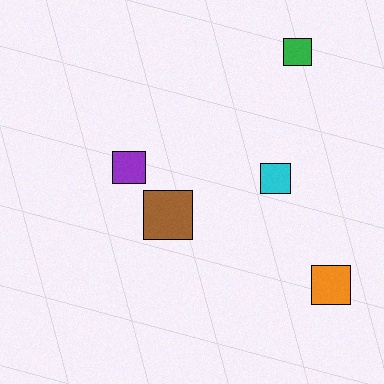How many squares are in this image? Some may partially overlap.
There are 5 squares.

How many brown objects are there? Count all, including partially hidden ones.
There is 1 brown object.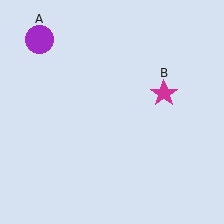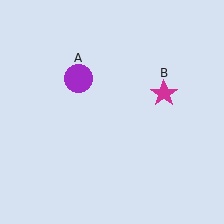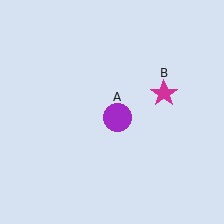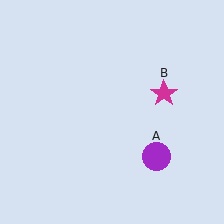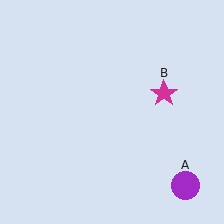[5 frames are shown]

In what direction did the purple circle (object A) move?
The purple circle (object A) moved down and to the right.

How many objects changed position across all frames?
1 object changed position: purple circle (object A).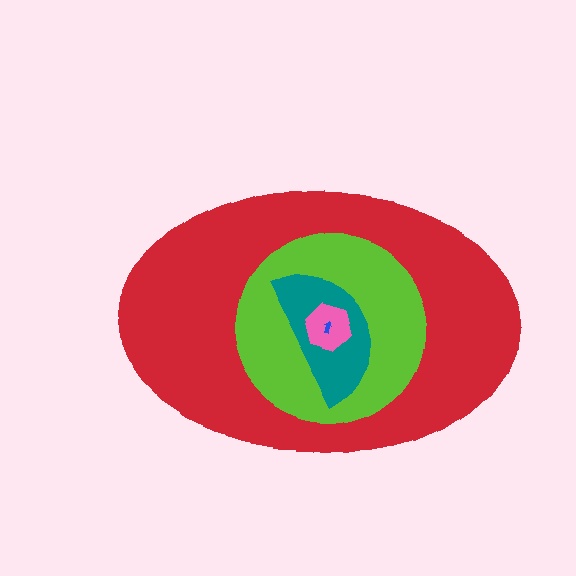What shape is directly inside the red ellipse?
The lime circle.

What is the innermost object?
The blue arrow.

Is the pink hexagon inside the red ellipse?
Yes.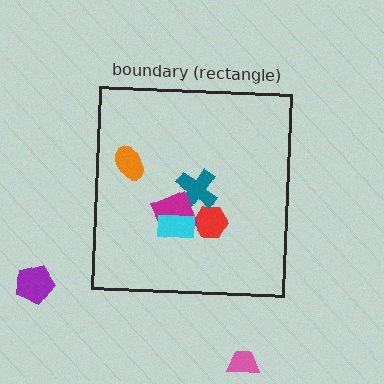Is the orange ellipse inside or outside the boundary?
Inside.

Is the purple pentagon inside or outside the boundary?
Outside.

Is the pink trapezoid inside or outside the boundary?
Outside.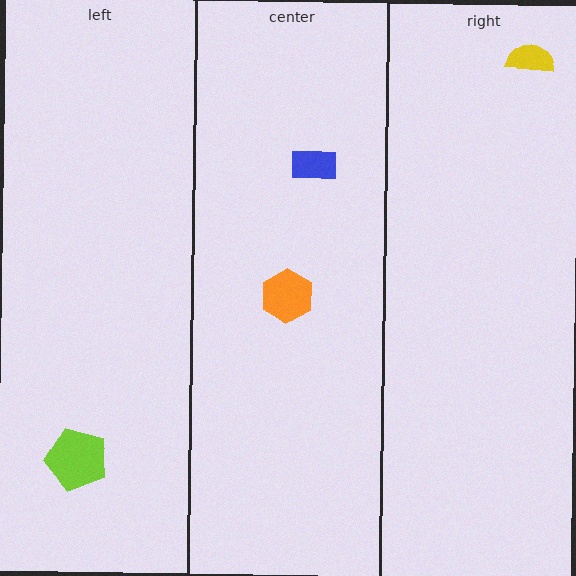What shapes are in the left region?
The lime pentagon.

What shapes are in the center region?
The blue rectangle, the orange hexagon.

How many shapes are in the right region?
1.